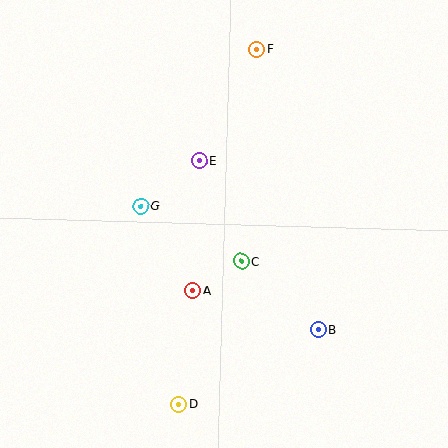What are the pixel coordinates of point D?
Point D is at (178, 404).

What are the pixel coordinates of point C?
Point C is at (241, 261).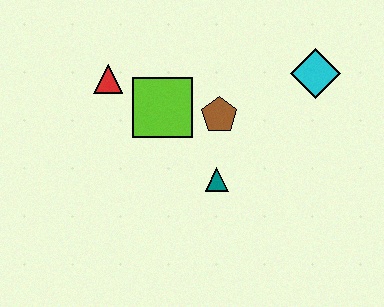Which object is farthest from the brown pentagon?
The red triangle is farthest from the brown pentagon.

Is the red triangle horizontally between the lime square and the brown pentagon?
No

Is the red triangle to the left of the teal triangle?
Yes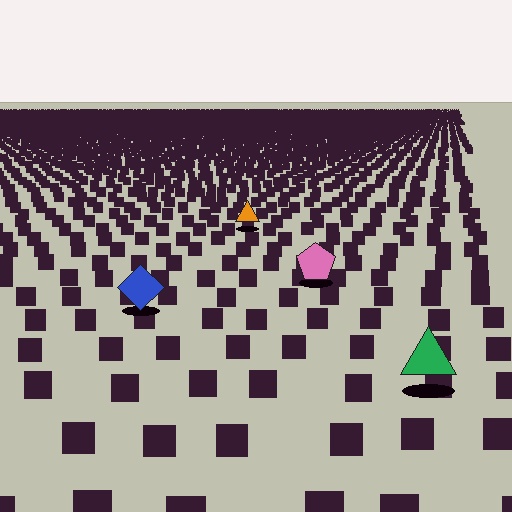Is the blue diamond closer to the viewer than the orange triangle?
Yes. The blue diamond is closer — you can tell from the texture gradient: the ground texture is coarser near it.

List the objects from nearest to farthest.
From nearest to farthest: the green triangle, the blue diamond, the pink pentagon, the orange triangle.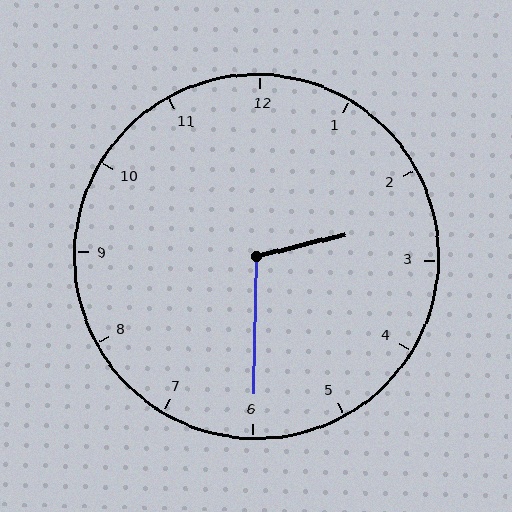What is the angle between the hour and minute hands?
Approximately 105 degrees.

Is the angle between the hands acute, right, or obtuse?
It is obtuse.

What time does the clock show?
2:30.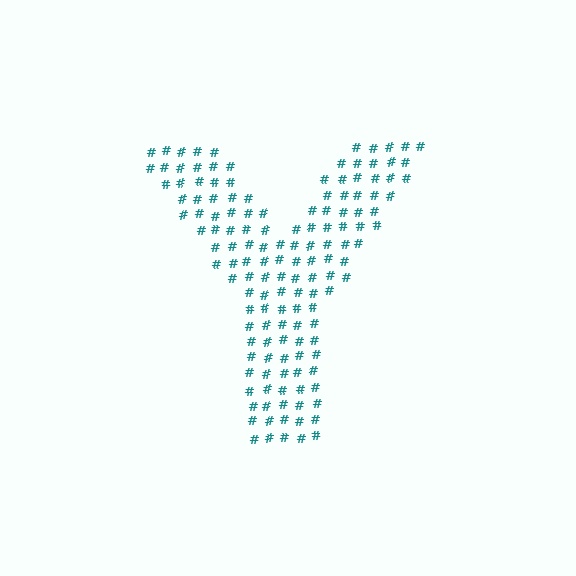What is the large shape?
The large shape is the letter Y.